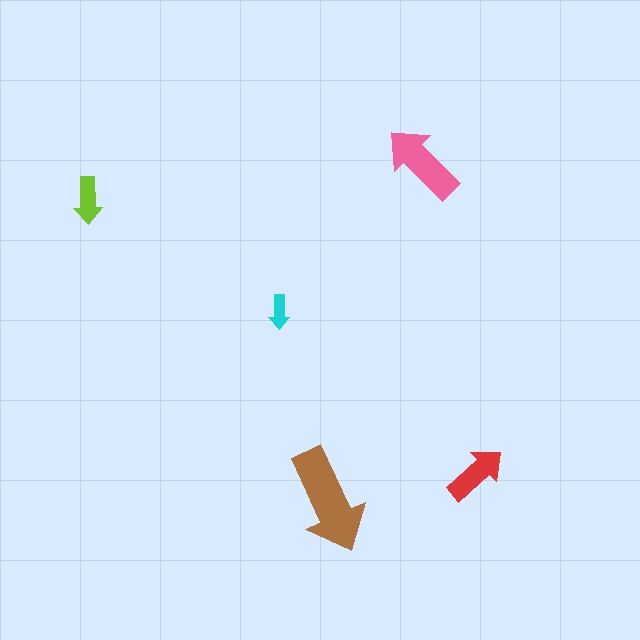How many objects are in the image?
There are 5 objects in the image.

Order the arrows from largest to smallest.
the brown one, the pink one, the red one, the lime one, the cyan one.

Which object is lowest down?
The brown arrow is bottommost.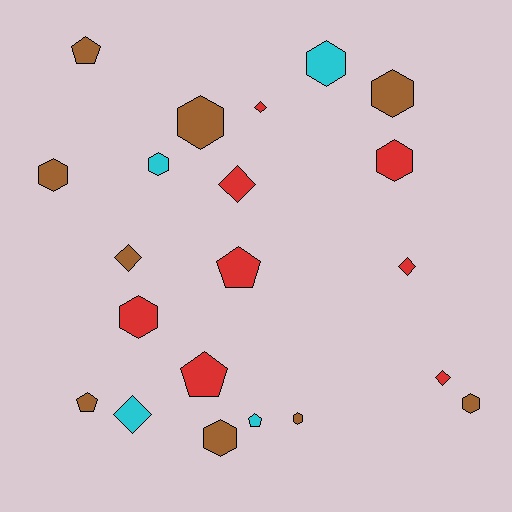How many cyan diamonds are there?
There is 1 cyan diamond.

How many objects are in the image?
There are 21 objects.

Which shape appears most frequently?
Hexagon, with 10 objects.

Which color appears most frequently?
Brown, with 9 objects.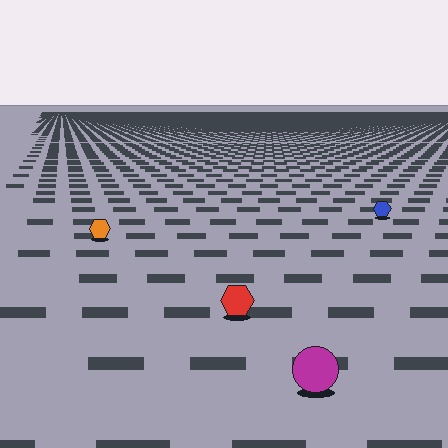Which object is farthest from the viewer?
The blue hexagon is farthest from the viewer. It appears smaller and the ground texture around it is denser.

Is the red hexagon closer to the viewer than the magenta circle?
No. The magenta circle is closer — you can tell from the texture gradient: the ground texture is coarser near it.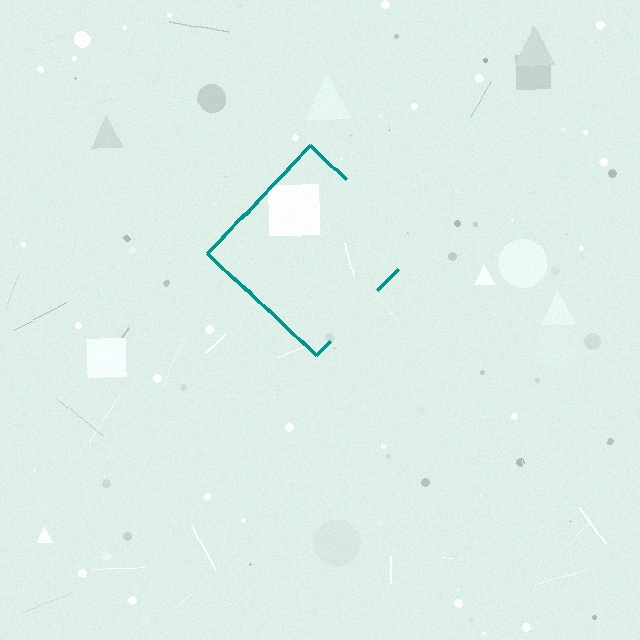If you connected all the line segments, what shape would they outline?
They would outline a diamond.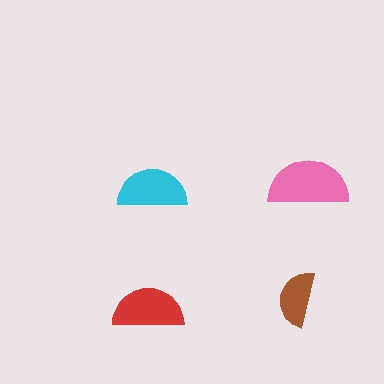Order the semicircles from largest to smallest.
the pink one, the red one, the cyan one, the brown one.